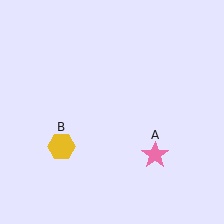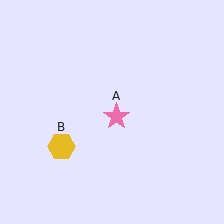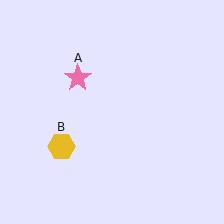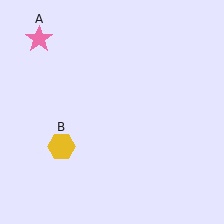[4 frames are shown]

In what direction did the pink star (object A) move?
The pink star (object A) moved up and to the left.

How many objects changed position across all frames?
1 object changed position: pink star (object A).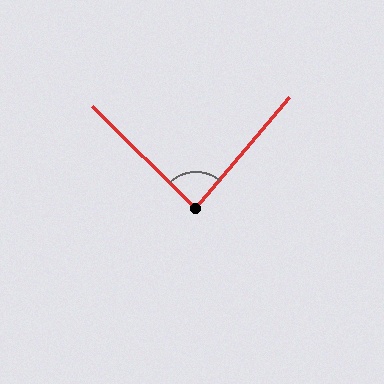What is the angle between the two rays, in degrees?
Approximately 85 degrees.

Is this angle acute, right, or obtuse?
It is approximately a right angle.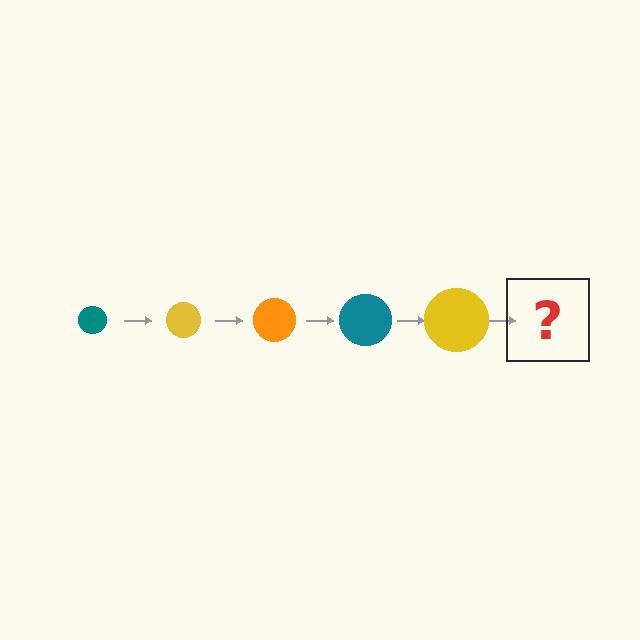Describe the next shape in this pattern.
It should be an orange circle, larger than the previous one.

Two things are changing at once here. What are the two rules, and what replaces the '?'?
The two rules are that the circle grows larger each step and the color cycles through teal, yellow, and orange. The '?' should be an orange circle, larger than the previous one.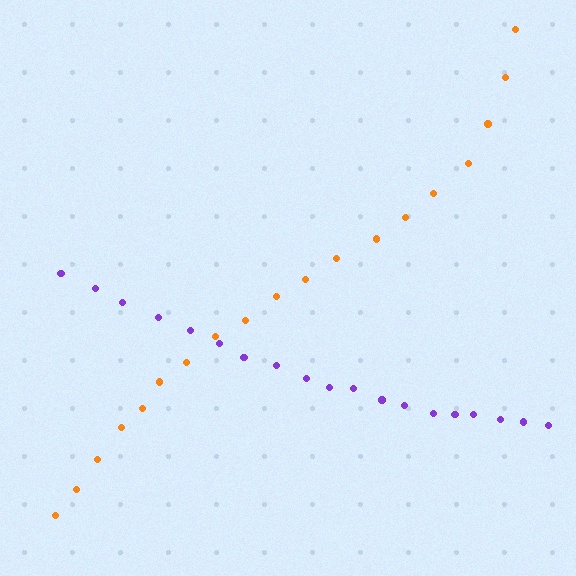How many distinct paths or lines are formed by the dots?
There are 2 distinct paths.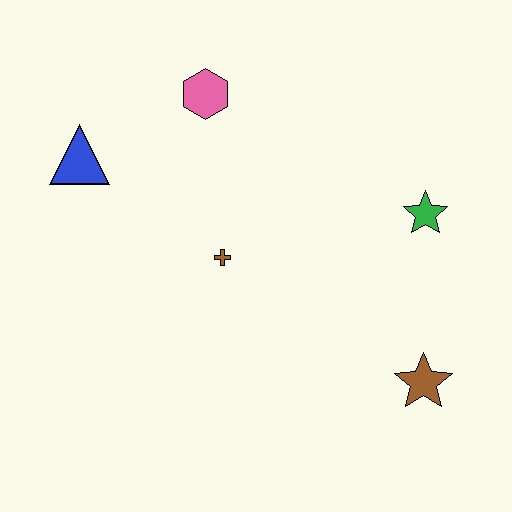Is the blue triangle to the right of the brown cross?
No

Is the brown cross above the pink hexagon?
No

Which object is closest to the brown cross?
The pink hexagon is closest to the brown cross.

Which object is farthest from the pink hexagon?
The brown star is farthest from the pink hexagon.